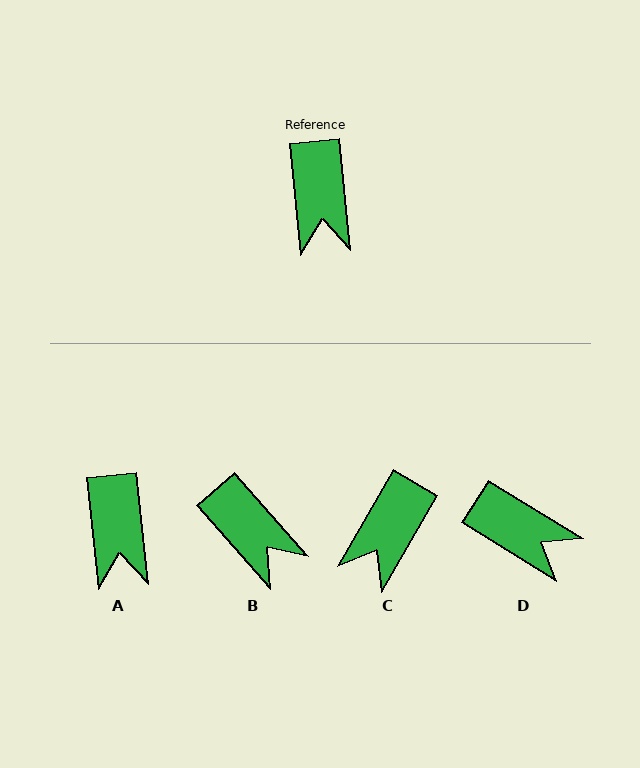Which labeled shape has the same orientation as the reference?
A.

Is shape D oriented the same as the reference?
No, it is off by about 52 degrees.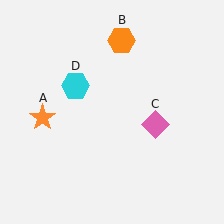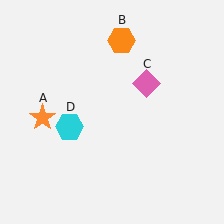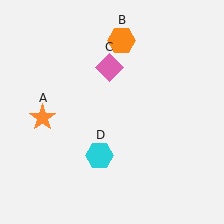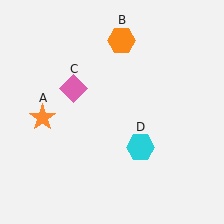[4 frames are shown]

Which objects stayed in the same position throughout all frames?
Orange star (object A) and orange hexagon (object B) remained stationary.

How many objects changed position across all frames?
2 objects changed position: pink diamond (object C), cyan hexagon (object D).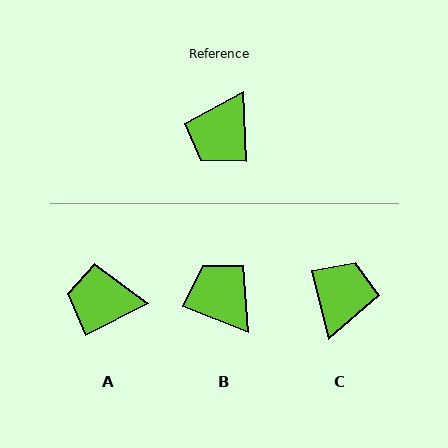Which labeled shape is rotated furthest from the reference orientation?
C, about 168 degrees away.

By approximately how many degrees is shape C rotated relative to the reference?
Approximately 168 degrees clockwise.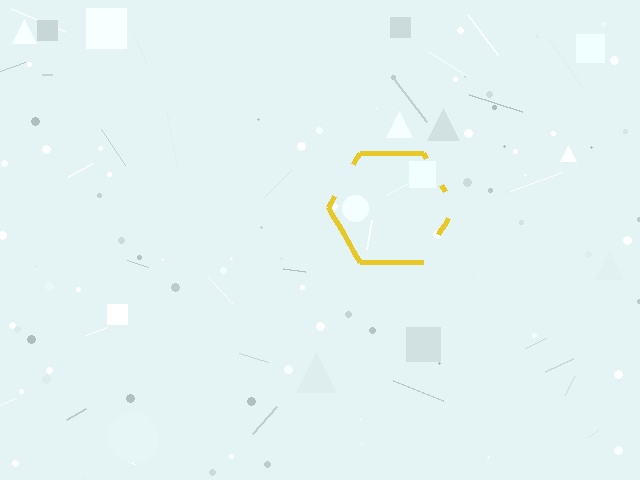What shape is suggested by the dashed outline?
The dashed outline suggests a hexagon.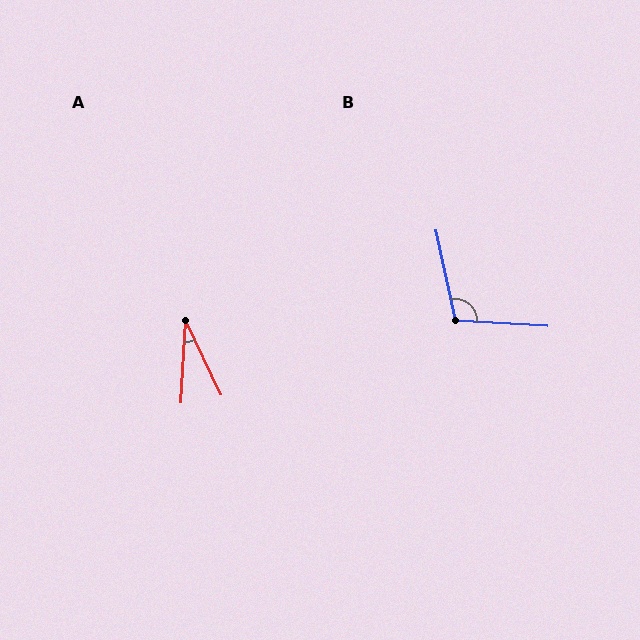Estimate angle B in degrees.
Approximately 106 degrees.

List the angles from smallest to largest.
A (29°), B (106°).